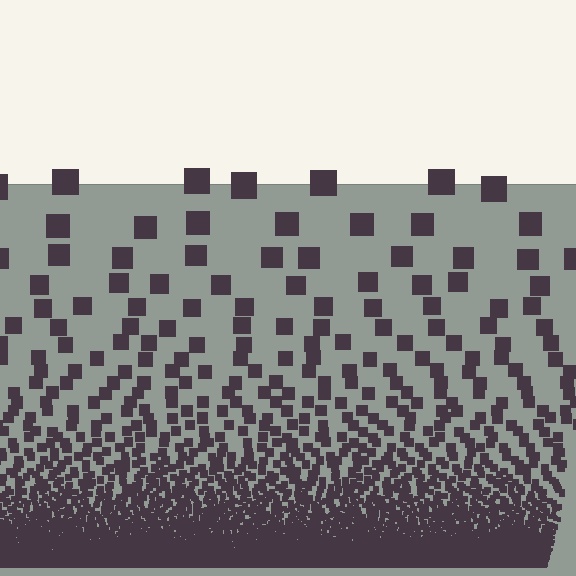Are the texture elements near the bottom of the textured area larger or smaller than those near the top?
Smaller. The gradient is inverted — elements near the bottom are smaller and denser.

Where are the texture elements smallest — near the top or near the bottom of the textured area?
Near the bottom.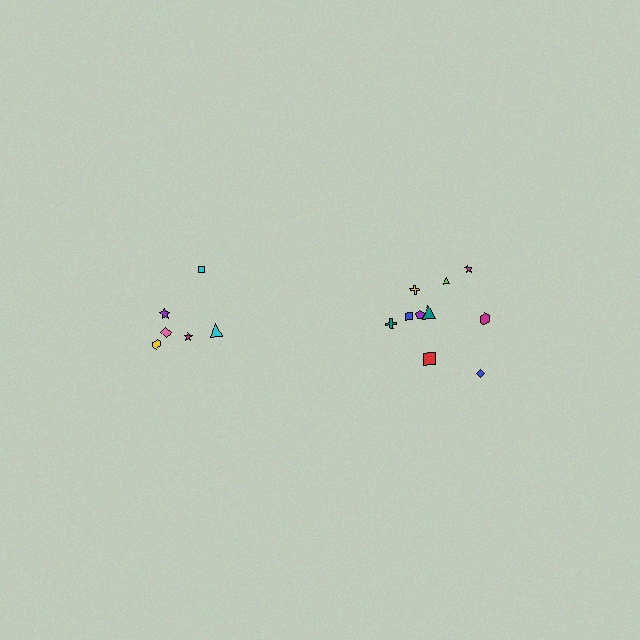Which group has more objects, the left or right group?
The right group.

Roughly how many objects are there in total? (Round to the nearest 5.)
Roughly 15 objects in total.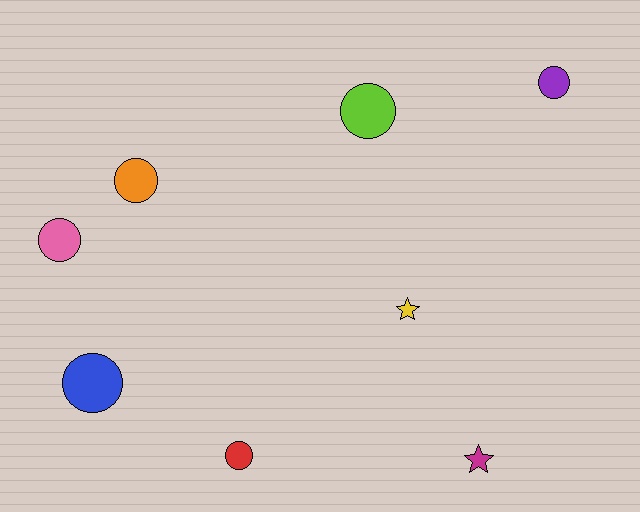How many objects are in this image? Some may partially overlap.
There are 8 objects.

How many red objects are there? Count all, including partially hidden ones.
There is 1 red object.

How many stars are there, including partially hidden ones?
There are 2 stars.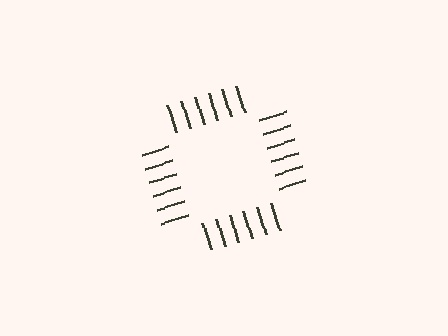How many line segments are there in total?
24 — 6 along each of the 4 edges.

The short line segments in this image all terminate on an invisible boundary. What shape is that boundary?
An illusory square — the line segments terminate on its edges but no continuous stroke is drawn.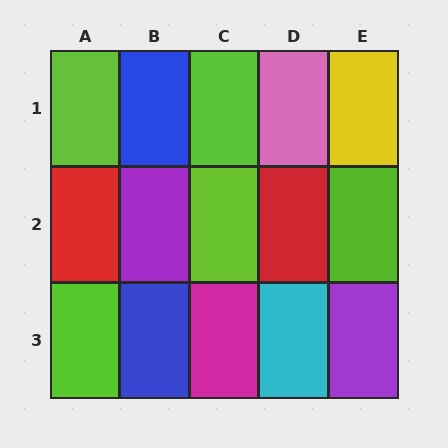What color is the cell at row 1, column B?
Blue.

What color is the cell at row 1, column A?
Lime.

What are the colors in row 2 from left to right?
Red, purple, lime, red, lime.